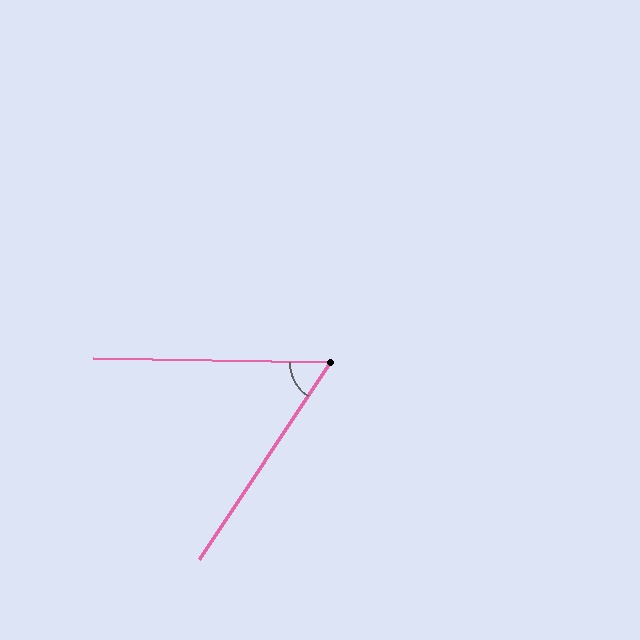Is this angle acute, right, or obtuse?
It is acute.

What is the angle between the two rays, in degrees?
Approximately 57 degrees.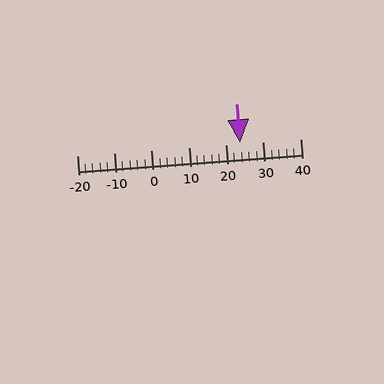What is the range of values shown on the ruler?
The ruler shows values from -20 to 40.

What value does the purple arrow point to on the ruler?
The purple arrow points to approximately 24.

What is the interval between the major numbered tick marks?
The major tick marks are spaced 10 units apart.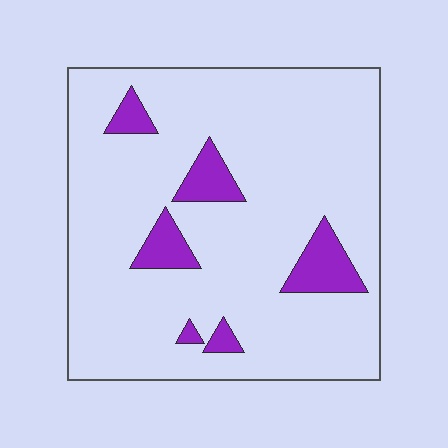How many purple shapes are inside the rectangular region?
6.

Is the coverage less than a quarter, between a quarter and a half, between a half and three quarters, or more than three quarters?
Less than a quarter.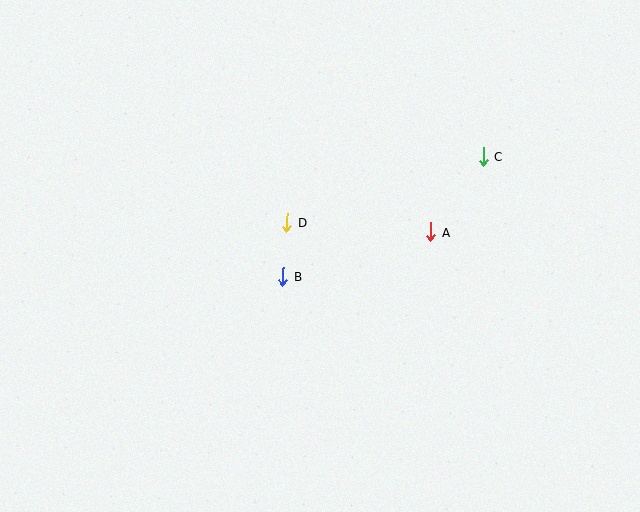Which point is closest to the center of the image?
Point B at (283, 276) is closest to the center.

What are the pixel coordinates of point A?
Point A is at (431, 232).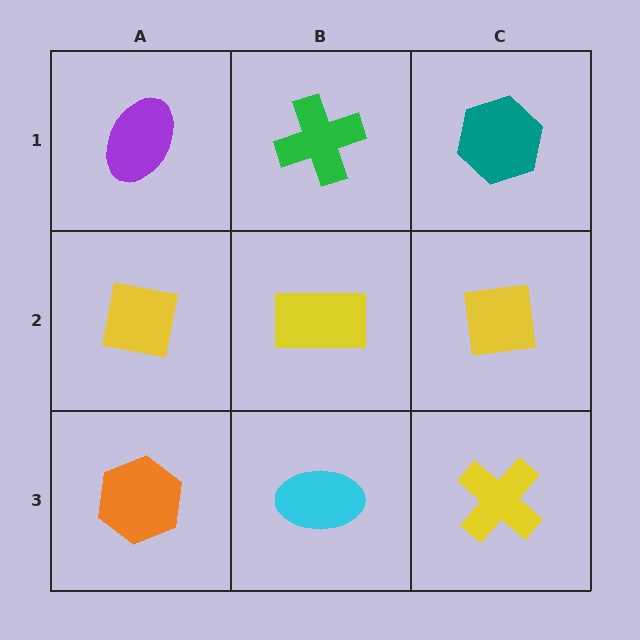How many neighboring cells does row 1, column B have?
3.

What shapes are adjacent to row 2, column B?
A green cross (row 1, column B), a cyan ellipse (row 3, column B), a yellow square (row 2, column A), a yellow square (row 2, column C).